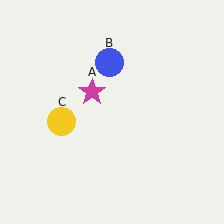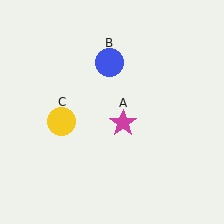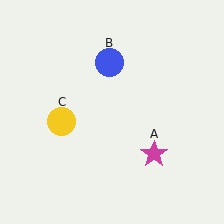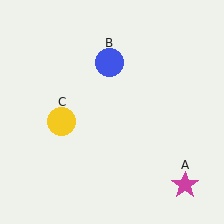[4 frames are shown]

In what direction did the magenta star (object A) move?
The magenta star (object A) moved down and to the right.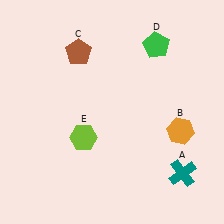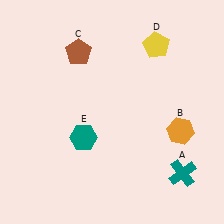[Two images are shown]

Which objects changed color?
D changed from green to yellow. E changed from lime to teal.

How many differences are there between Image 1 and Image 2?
There are 2 differences between the two images.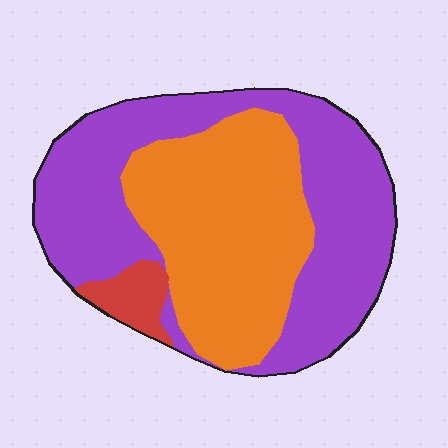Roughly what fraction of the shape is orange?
Orange covers 42% of the shape.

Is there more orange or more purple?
Purple.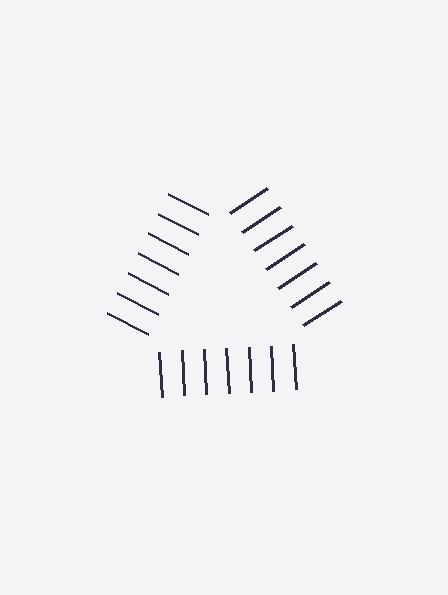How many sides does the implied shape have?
3 sides — the line-ends trace a triangle.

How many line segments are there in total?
21 — 7 along each of the 3 edges.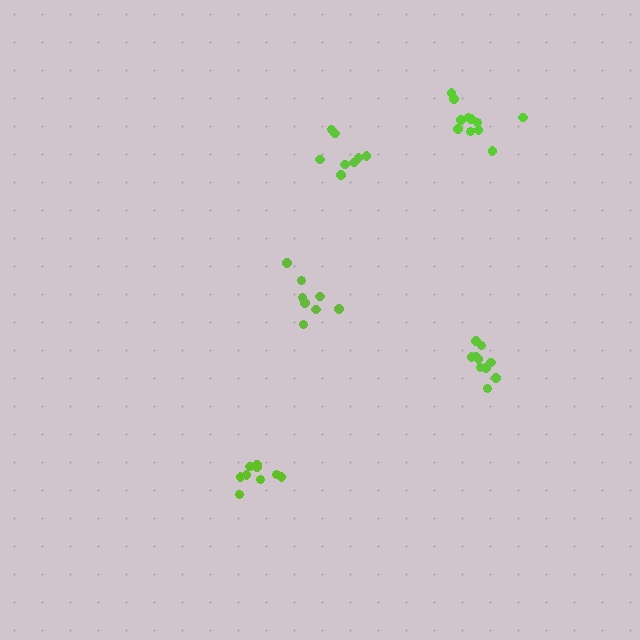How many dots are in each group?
Group 1: 8 dots, Group 2: 9 dots, Group 3: 10 dots, Group 4: 11 dots, Group 5: 8 dots (46 total).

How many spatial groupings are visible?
There are 5 spatial groupings.